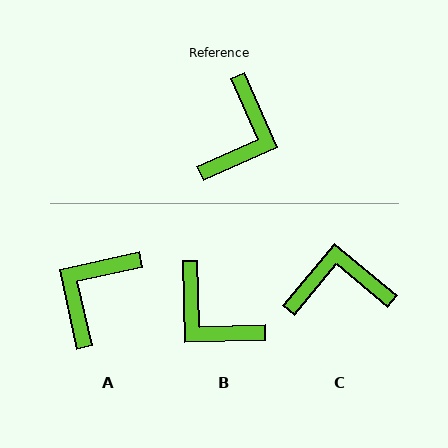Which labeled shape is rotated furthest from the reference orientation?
A, about 169 degrees away.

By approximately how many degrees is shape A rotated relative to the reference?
Approximately 169 degrees counter-clockwise.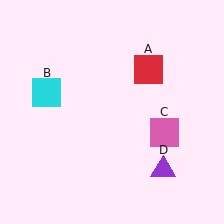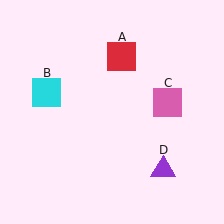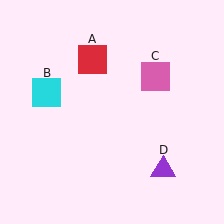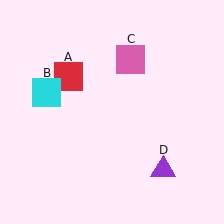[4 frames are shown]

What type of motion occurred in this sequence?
The red square (object A), pink square (object C) rotated counterclockwise around the center of the scene.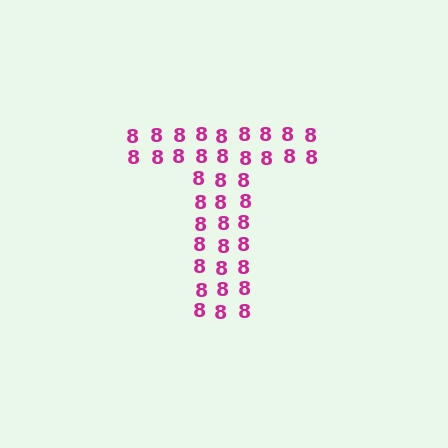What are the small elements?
The small elements are digit 8's.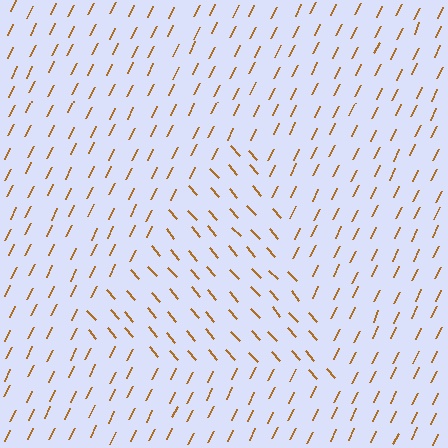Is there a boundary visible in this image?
Yes, there is a texture boundary formed by a change in line orientation.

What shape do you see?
I see a triangle.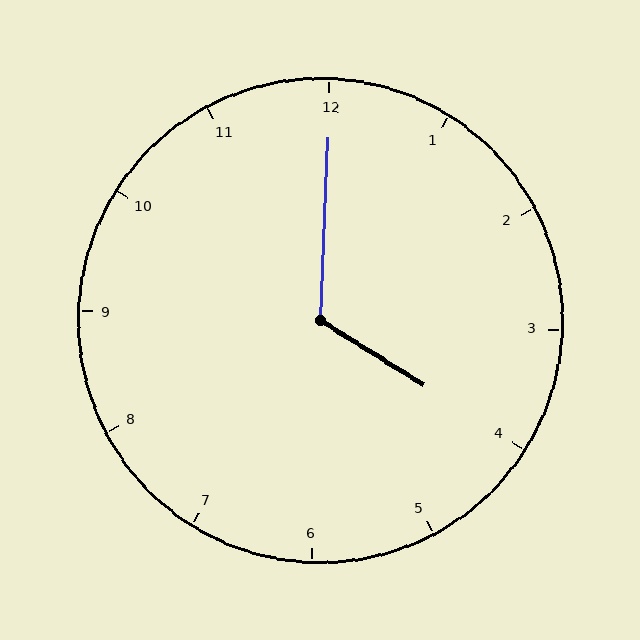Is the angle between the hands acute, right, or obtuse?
It is obtuse.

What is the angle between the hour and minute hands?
Approximately 120 degrees.